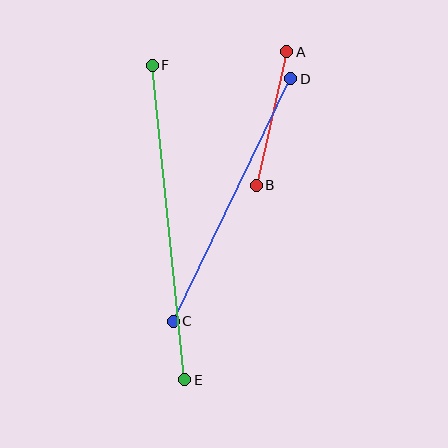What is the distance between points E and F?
The distance is approximately 316 pixels.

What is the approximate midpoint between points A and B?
The midpoint is at approximately (272, 119) pixels.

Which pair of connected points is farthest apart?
Points E and F are farthest apart.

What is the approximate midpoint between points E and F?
The midpoint is at approximately (168, 223) pixels.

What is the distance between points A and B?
The distance is approximately 137 pixels.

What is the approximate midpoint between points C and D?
The midpoint is at approximately (232, 200) pixels.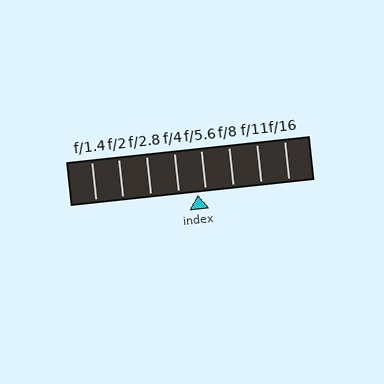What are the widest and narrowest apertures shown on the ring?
The widest aperture shown is f/1.4 and the narrowest is f/16.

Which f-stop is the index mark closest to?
The index mark is closest to f/5.6.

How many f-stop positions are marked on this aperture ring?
There are 8 f-stop positions marked.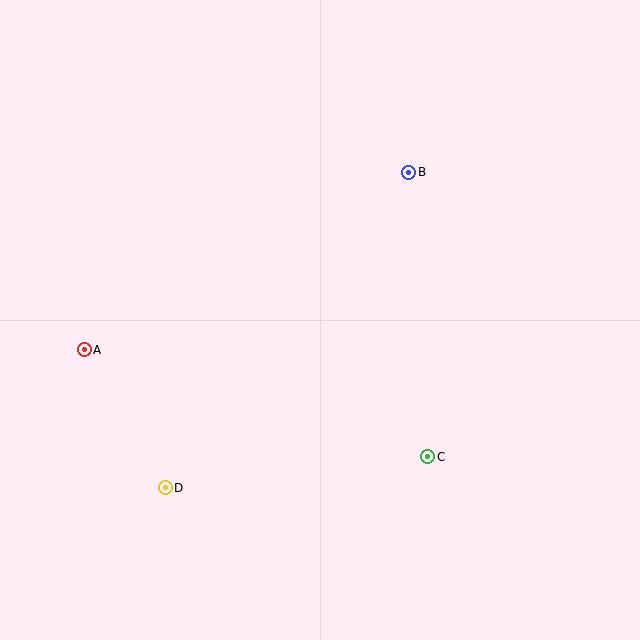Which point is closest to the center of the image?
Point B at (409, 172) is closest to the center.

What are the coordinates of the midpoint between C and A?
The midpoint between C and A is at (256, 403).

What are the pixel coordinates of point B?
Point B is at (409, 172).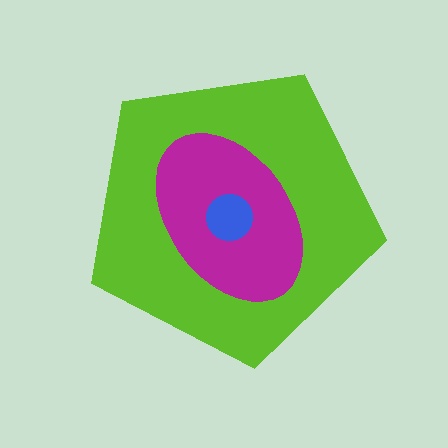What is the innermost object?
The blue circle.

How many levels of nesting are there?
3.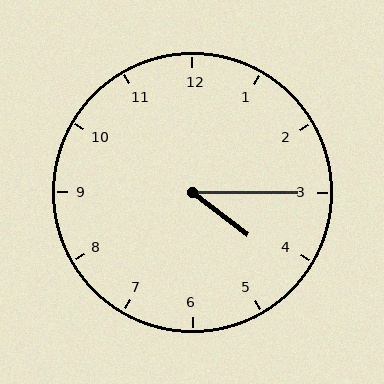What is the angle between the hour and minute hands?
Approximately 38 degrees.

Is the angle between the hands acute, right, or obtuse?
It is acute.